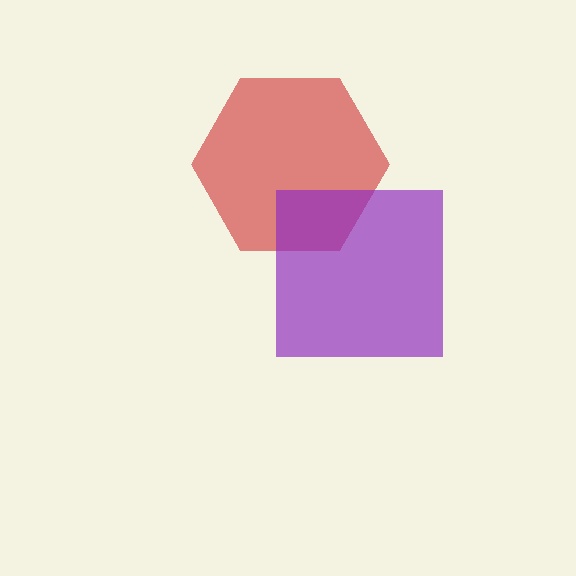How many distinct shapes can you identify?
There are 2 distinct shapes: a red hexagon, a purple square.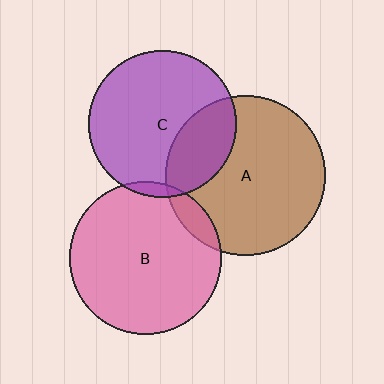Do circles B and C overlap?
Yes.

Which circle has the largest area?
Circle A (brown).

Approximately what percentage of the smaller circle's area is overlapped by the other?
Approximately 5%.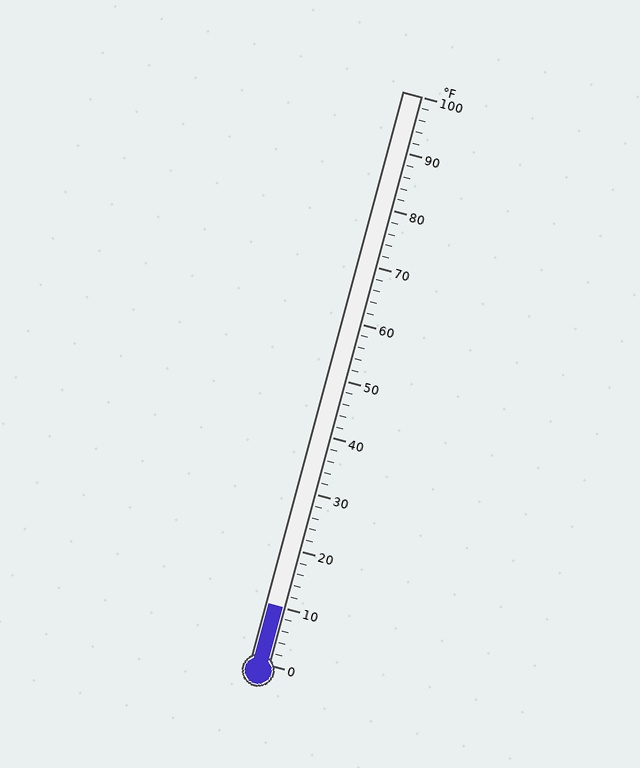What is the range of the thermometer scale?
The thermometer scale ranges from 0°F to 100°F.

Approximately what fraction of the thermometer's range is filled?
The thermometer is filled to approximately 10% of its range.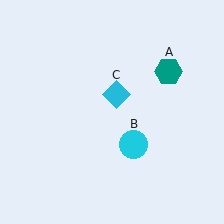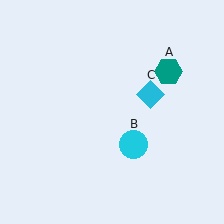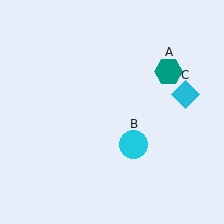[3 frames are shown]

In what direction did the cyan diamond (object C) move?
The cyan diamond (object C) moved right.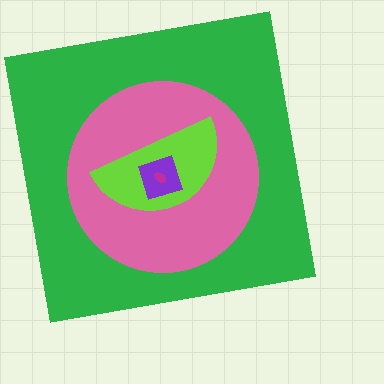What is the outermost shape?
The green square.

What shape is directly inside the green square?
The pink circle.